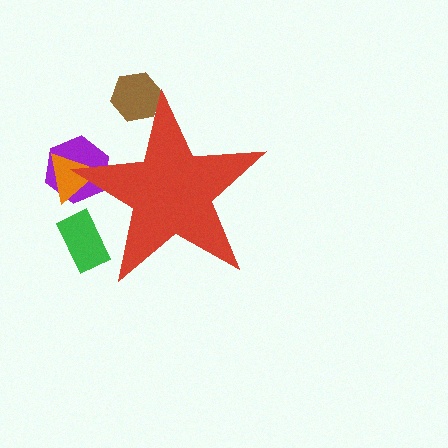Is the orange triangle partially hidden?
Yes, the orange triangle is partially hidden behind the red star.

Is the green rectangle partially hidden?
Yes, the green rectangle is partially hidden behind the red star.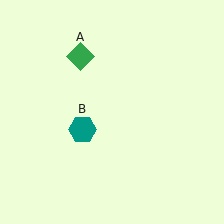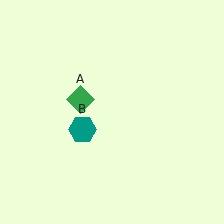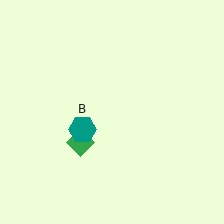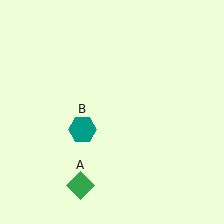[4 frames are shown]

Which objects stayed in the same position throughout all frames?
Teal hexagon (object B) remained stationary.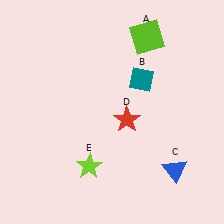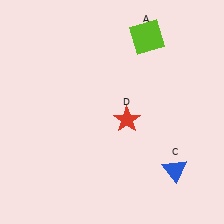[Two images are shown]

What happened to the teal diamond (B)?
The teal diamond (B) was removed in Image 2. It was in the top-right area of Image 1.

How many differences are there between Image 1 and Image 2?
There are 2 differences between the two images.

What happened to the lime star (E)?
The lime star (E) was removed in Image 2. It was in the bottom-left area of Image 1.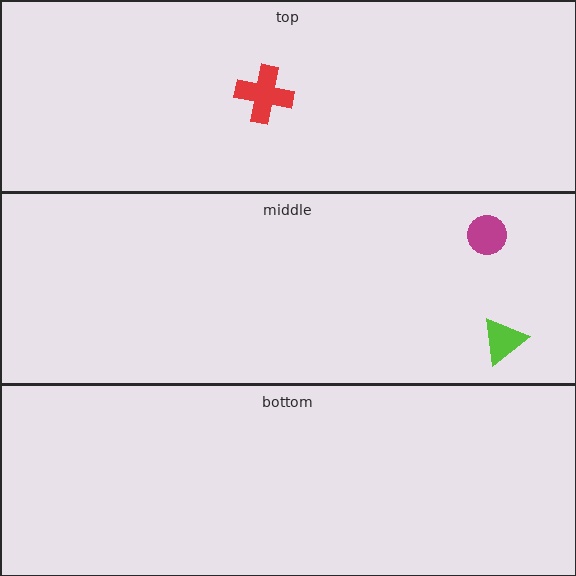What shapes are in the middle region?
The lime triangle, the magenta circle.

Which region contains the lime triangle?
The middle region.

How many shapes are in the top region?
1.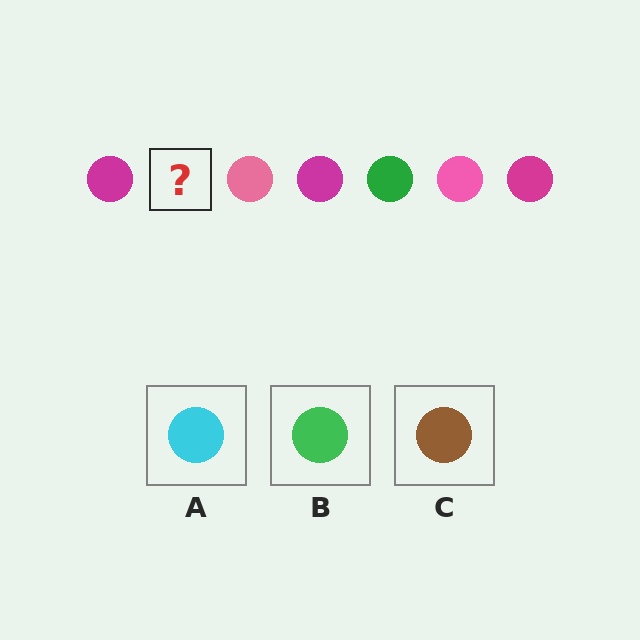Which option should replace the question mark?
Option B.